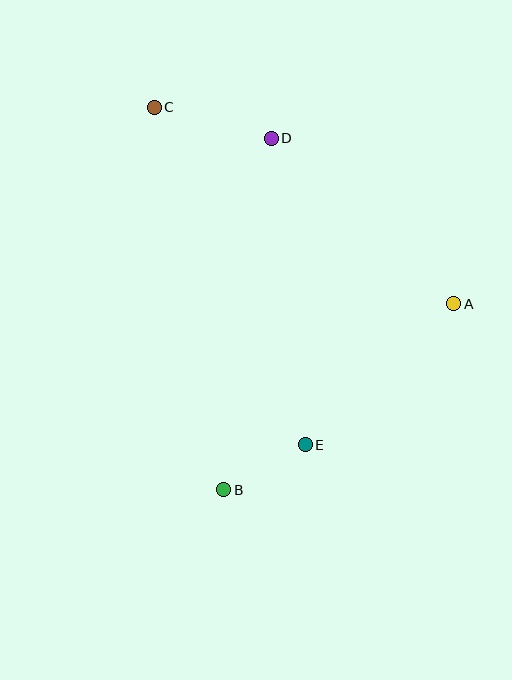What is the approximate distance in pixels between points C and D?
The distance between C and D is approximately 121 pixels.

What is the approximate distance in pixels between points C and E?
The distance between C and E is approximately 370 pixels.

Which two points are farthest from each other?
Points B and C are farthest from each other.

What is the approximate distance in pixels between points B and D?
The distance between B and D is approximately 354 pixels.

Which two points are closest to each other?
Points B and E are closest to each other.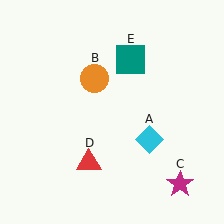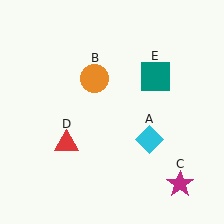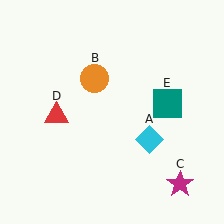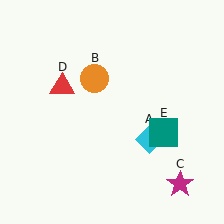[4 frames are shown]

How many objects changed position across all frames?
2 objects changed position: red triangle (object D), teal square (object E).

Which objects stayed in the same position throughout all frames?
Cyan diamond (object A) and orange circle (object B) and magenta star (object C) remained stationary.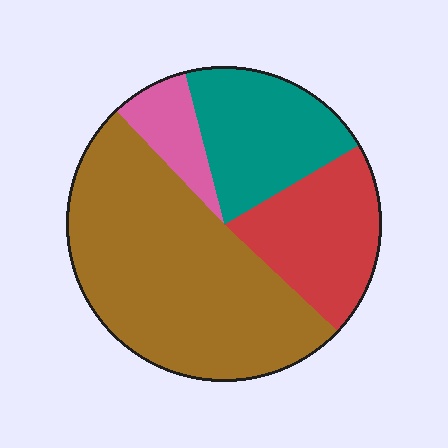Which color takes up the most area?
Brown, at roughly 50%.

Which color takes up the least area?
Pink, at roughly 10%.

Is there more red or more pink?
Red.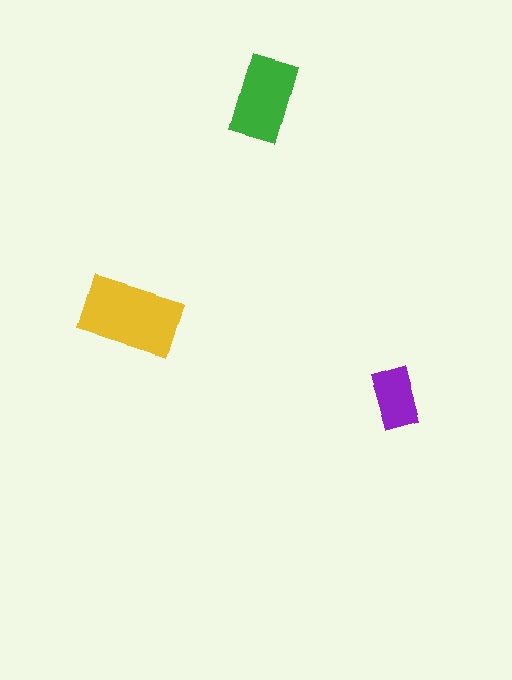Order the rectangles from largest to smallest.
the yellow one, the green one, the purple one.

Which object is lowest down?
The purple rectangle is bottommost.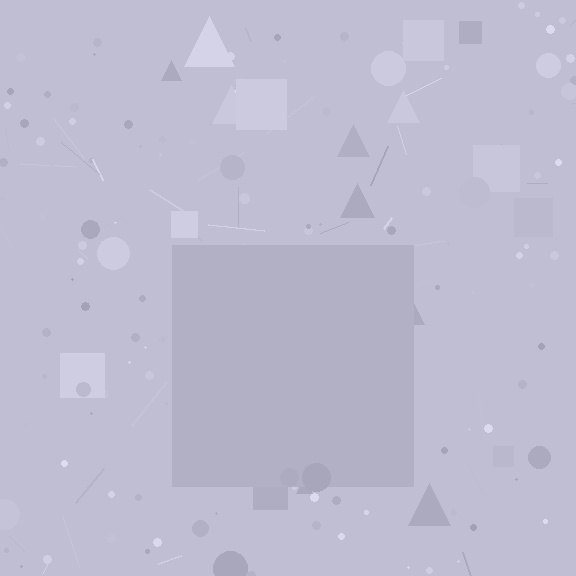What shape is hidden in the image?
A square is hidden in the image.